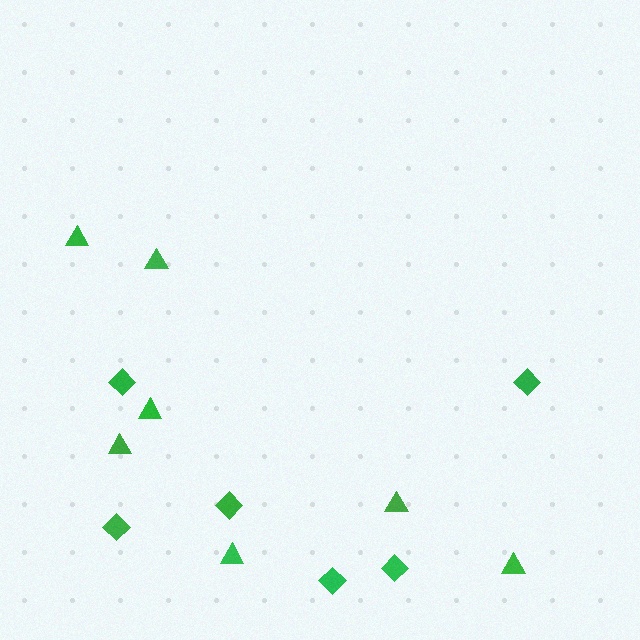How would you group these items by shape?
There are 2 groups: one group of triangles (7) and one group of diamonds (6).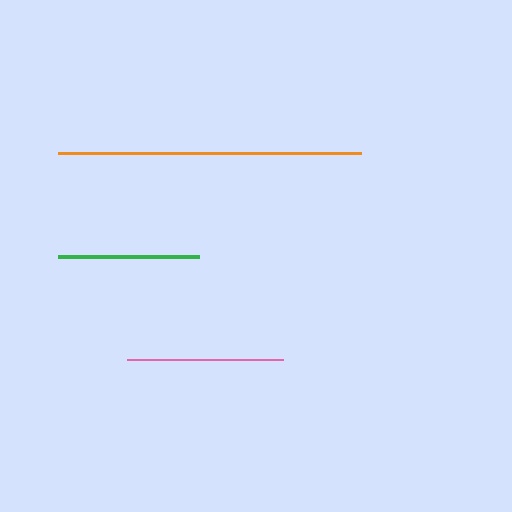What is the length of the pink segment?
The pink segment is approximately 157 pixels long.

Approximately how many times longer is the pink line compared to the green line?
The pink line is approximately 1.1 times the length of the green line.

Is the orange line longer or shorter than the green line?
The orange line is longer than the green line.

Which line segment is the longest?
The orange line is the longest at approximately 303 pixels.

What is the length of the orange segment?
The orange segment is approximately 303 pixels long.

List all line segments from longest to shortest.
From longest to shortest: orange, pink, green.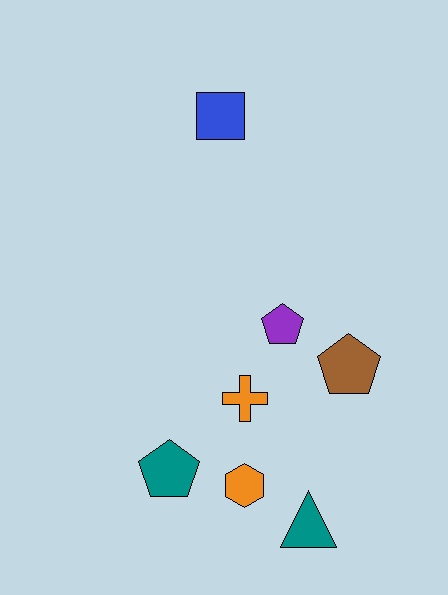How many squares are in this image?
There is 1 square.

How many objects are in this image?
There are 7 objects.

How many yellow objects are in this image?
There are no yellow objects.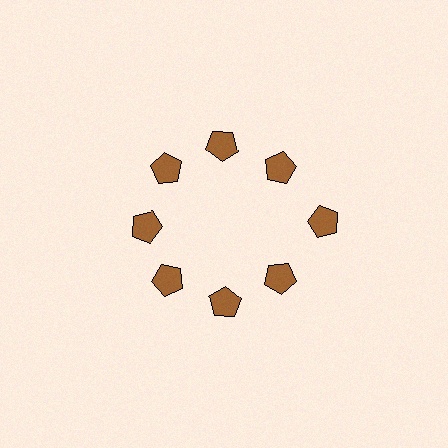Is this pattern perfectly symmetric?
No. The 8 brown pentagons are arranged in a ring, but one element near the 3 o'clock position is pushed outward from the center, breaking the 8-fold rotational symmetry.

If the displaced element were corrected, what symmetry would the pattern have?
It would have 8-fold rotational symmetry — the pattern would map onto itself every 45 degrees.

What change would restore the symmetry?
The symmetry would be restored by moving it inward, back onto the ring so that all 8 pentagons sit at equal angles and equal distance from the center.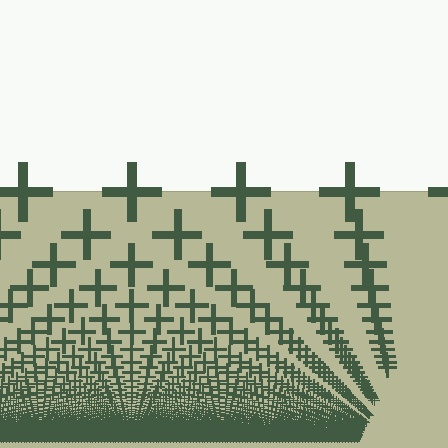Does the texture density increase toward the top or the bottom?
Density increases toward the bottom.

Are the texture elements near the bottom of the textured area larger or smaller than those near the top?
Smaller. The gradient is inverted — elements near the bottom are smaller and denser.